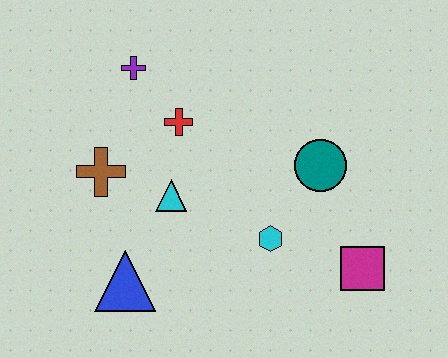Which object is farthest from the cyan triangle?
The magenta square is farthest from the cyan triangle.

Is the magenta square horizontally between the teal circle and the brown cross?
No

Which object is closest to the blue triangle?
The cyan triangle is closest to the blue triangle.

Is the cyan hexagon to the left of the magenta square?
Yes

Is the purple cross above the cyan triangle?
Yes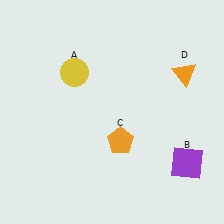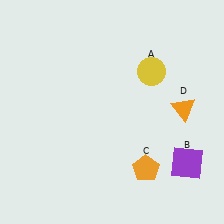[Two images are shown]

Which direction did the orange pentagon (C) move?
The orange pentagon (C) moved down.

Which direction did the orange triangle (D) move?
The orange triangle (D) moved down.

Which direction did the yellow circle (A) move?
The yellow circle (A) moved right.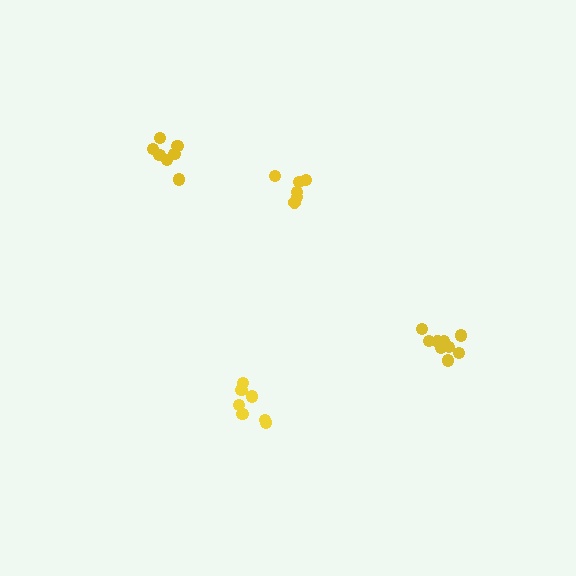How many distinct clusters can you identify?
There are 4 distinct clusters.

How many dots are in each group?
Group 1: 7 dots, Group 2: 6 dots, Group 3: 9 dots, Group 4: 7 dots (29 total).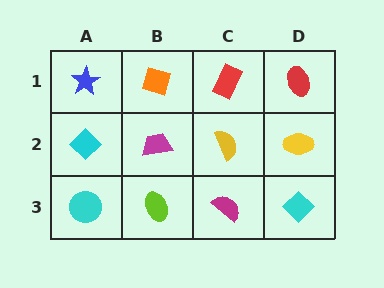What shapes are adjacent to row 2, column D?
A red ellipse (row 1, column D), a cyan diamond (row 3, column D), a yellow semicircle (row 2, column C).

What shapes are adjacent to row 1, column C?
A yellow semicircle (row 2, column C), an orange diamond (row 1, column B), a red ellipse (row 1, column D).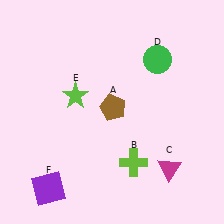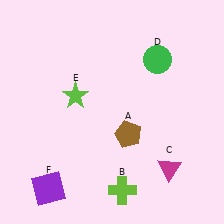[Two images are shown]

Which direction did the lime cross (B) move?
The lime cross (B) moved down.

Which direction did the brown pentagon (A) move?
The brown pentagon (A) moved down.